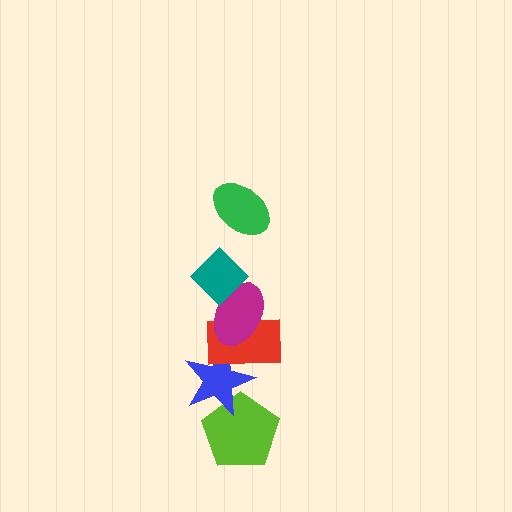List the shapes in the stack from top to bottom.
From top to bottom: the green ellipse, the teal diamond, the magenta ellipse, the red rectangle, the blue star, the lime pentagon.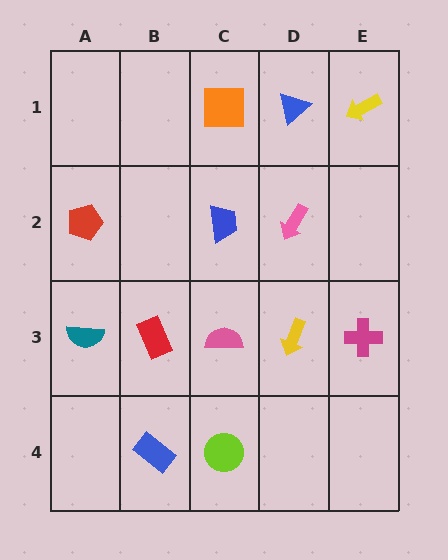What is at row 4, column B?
A blue rectangle.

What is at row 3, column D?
A yellow arrow.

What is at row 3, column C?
A pink semicircle.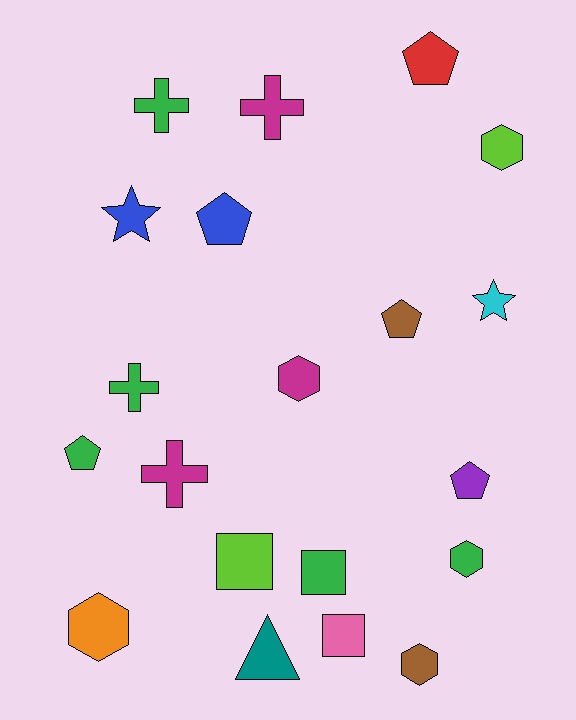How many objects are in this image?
There are 20 objects.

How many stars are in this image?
There are 2 stars.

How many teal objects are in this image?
There is 1 teal object.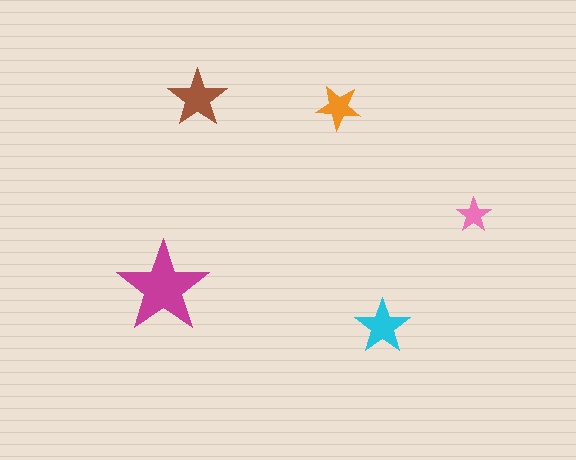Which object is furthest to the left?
The magenta star is leftmost.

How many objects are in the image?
There are 5 objects in the image.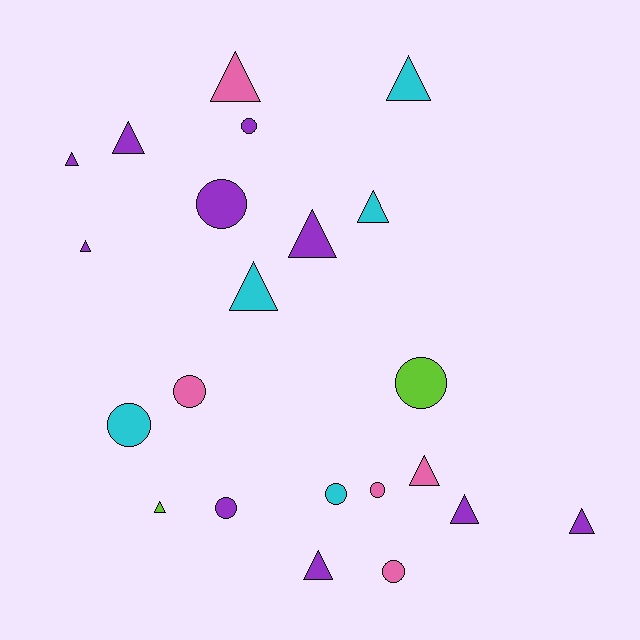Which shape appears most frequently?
Triangle, with 13 objects.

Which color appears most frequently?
Purple, with 10 objects.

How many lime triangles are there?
There is 1 lime triangle.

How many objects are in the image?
There are 22 objects.